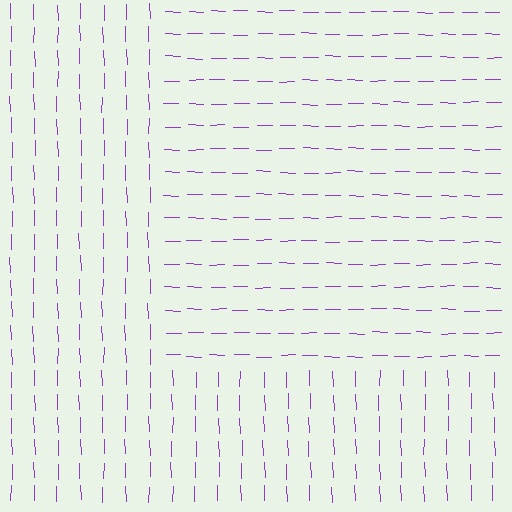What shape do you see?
I see a rectangle.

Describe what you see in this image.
The image is filled with small purple line segments. A rectangle region in the image has lines oriented differently from the surrounding lines, creating a visible texture boundary.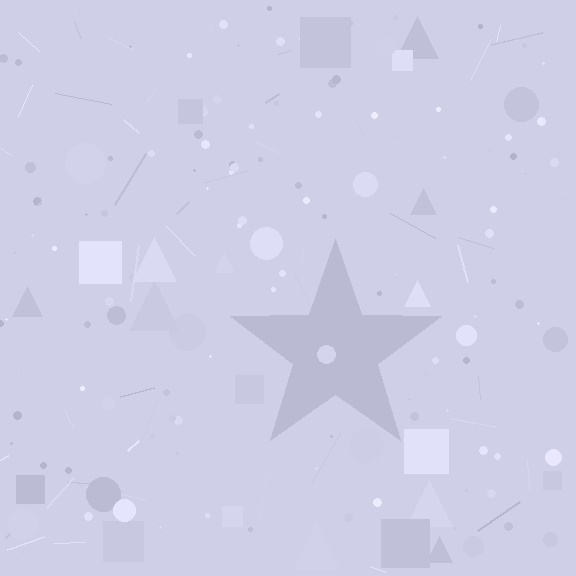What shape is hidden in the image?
A star is hidden in the image.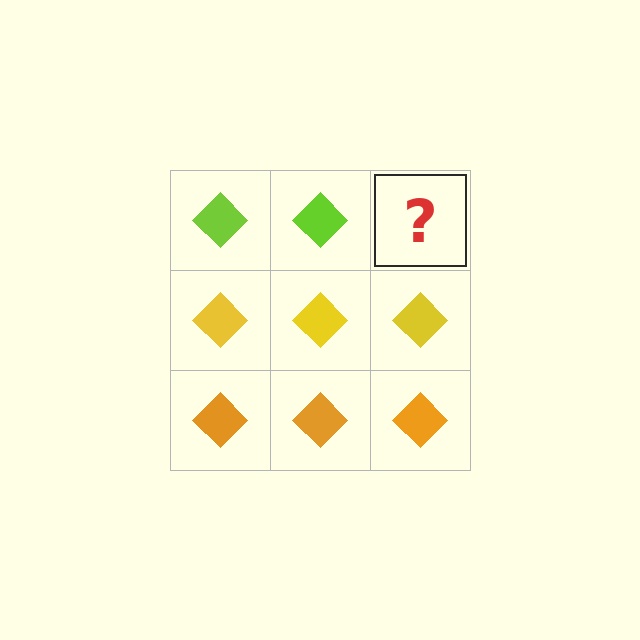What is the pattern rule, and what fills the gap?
The rule is that each row has a consistent color. The gap should be filled with a lime diamond.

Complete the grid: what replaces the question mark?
The question mark should be replaced with a lime diamond.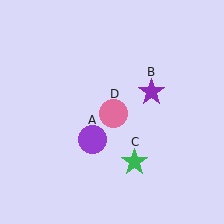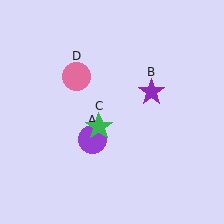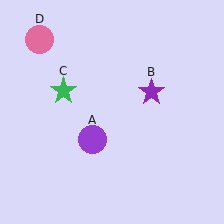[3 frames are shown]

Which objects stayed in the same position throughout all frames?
Purple circle (object A) and purple star (object B) remained stationary.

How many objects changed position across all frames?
2 objects changed position: green star (object C), pink circle (object D).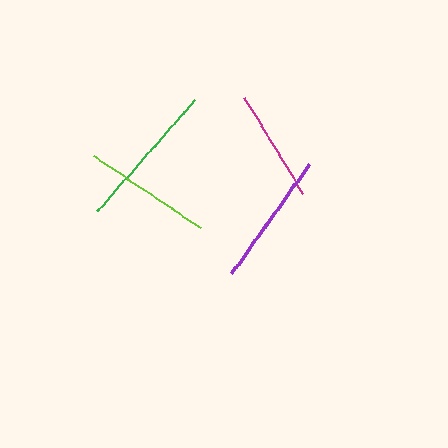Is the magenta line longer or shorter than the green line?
The green line is longer than the magenta line.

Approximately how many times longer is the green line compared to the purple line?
The green line is approximately 1.1 times the length of the purple line.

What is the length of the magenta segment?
The magenta segment is approximately 113 pixels long.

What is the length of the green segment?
The green segment is approximately 149 pixels long.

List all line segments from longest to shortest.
From longest to shortest: green, purple, lime, magenta.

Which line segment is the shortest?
The magenta line is the shortest at approximately 113 pixels.